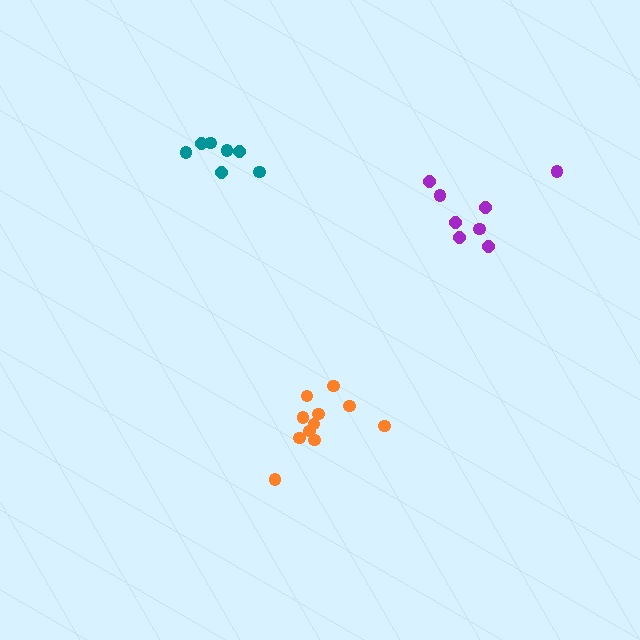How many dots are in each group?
Group 1: 11 dots, Group 2: 8 dots, Group 3: 7 dots (26 total).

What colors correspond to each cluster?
The clusters are colored: orange, purple, teal.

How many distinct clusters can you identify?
There are 3 distinct clusters.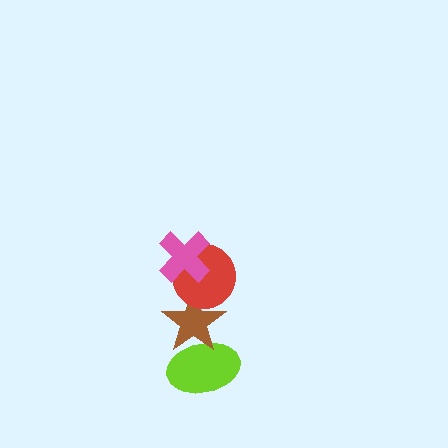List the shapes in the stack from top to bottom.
From top to bottom: the pink cross, the red circle, the brown star, the lime ellipse.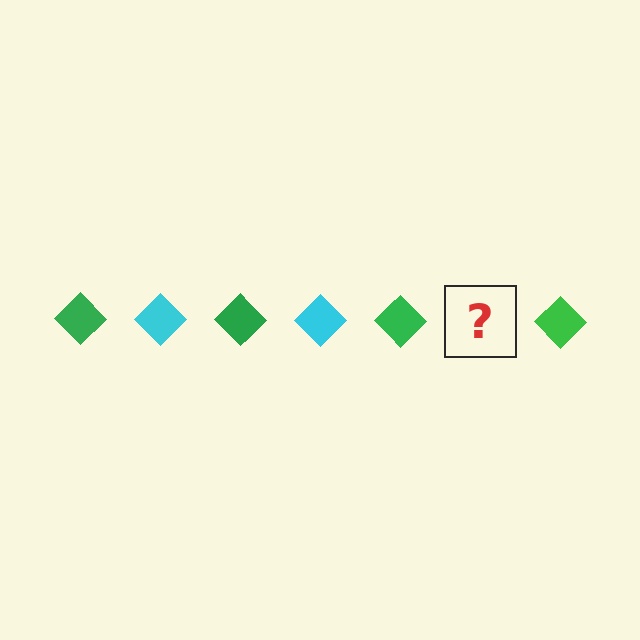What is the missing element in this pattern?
The missing element is a cyan diamond.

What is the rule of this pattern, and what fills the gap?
The rule is that the pattern cycles through green, cyan diamonds. The gap should be filled with a cyan diamond.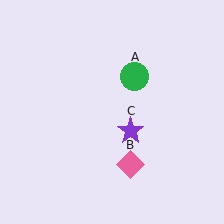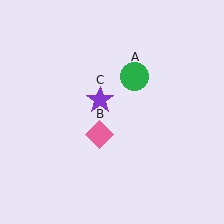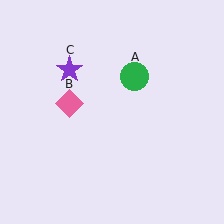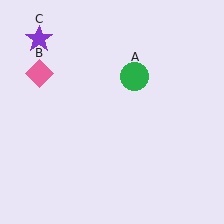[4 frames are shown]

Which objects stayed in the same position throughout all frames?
Green circle (object A) remained stationary.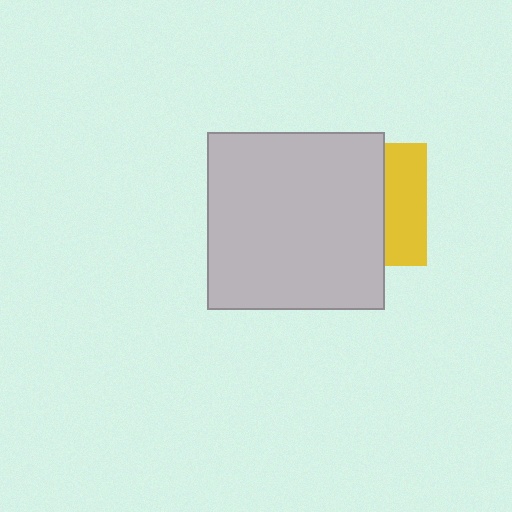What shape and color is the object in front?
The object in front is a light gray square.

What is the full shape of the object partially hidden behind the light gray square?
The partially hidden object is a yellow square.